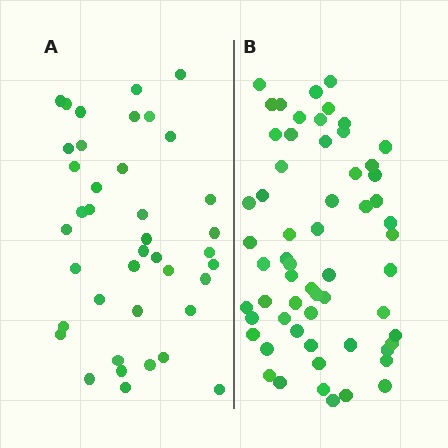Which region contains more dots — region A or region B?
Region B (the right region) has more dots.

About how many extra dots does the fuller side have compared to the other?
Region B has approximately 20 more dots than region A.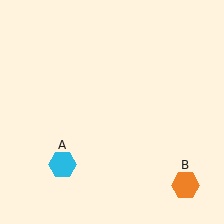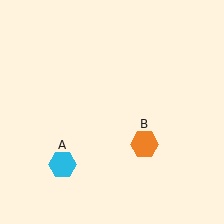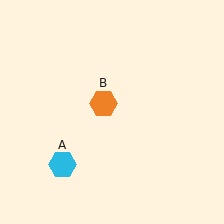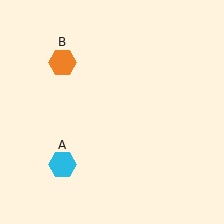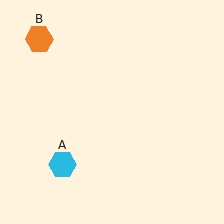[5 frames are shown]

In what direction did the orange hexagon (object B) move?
The orange hexagon (object B) moved up and to the left.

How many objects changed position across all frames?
1 object changed position: orange hexagon (object B).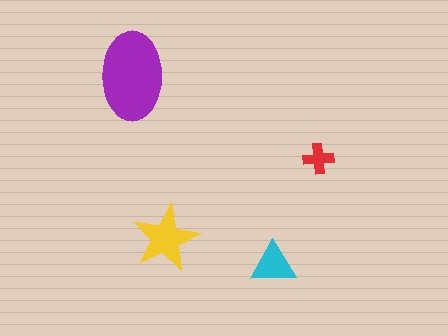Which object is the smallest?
The red cross.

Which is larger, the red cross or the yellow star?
The yellow star.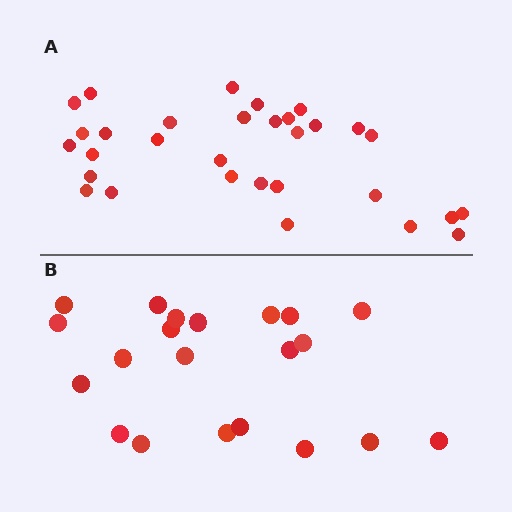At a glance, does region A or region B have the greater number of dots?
Region A (the top region) has more dots.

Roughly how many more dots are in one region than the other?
Region A has roughly 10 or so more dots than region B.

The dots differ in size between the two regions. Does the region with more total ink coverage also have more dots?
No. Region B has more total ink coverage because its dots are larger, but region A actually contains more individual dots. Total area can be misleading — the number of items is what matters here.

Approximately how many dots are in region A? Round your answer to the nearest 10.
About 30 dots. (The exact count is 31, which rounds to 30.)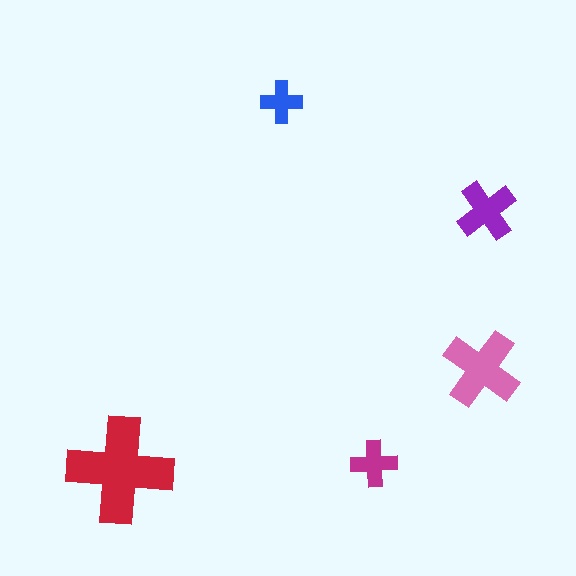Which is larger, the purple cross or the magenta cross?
The purple one.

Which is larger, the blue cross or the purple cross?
The purple one.